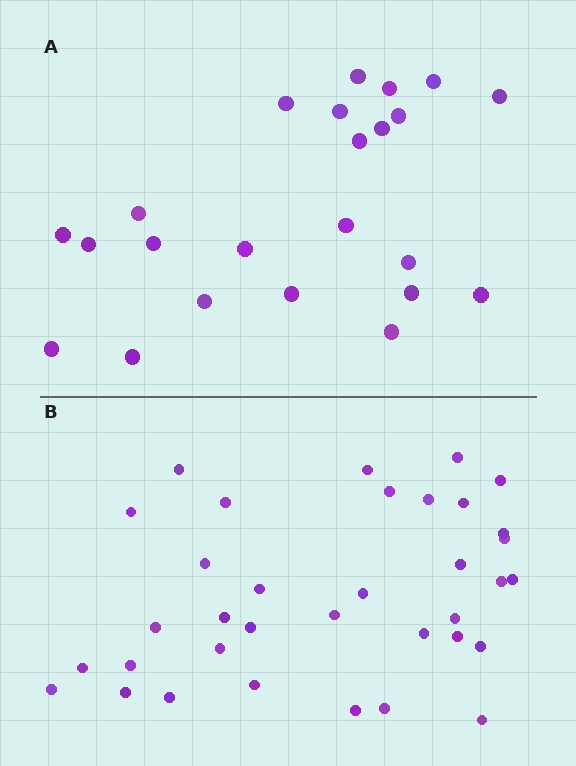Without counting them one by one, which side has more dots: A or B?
Region B (the bottom region) has more dots.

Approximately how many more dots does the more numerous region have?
Region B has roughly 12 or so more dots than region A.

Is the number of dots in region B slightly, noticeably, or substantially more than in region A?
Region B has substantially more. The ratio is roughly 1.5 to 1.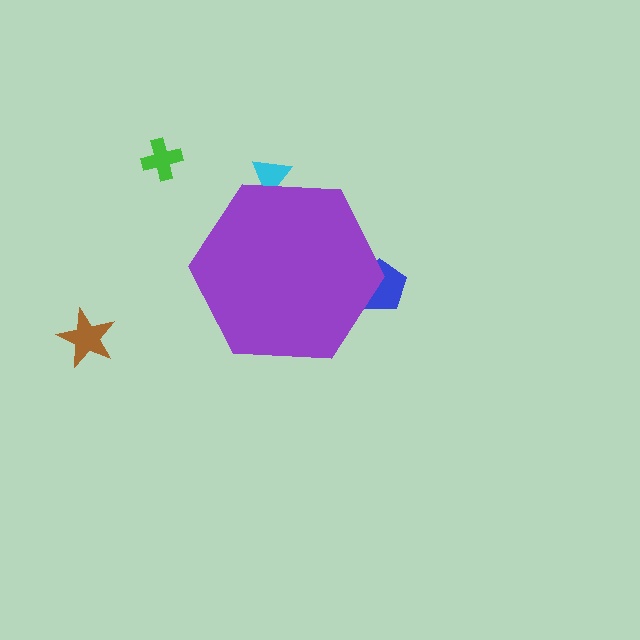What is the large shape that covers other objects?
A purple hexagon.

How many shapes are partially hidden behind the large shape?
2 shapes are partially hidden.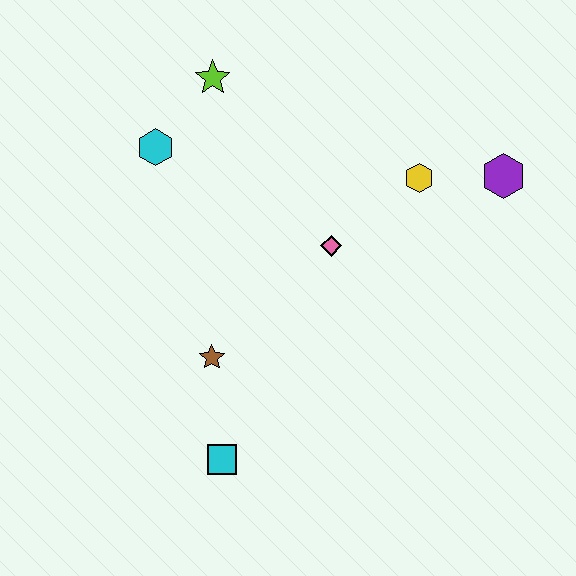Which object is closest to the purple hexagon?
The yellow hexagon is closest to the purple hexagon.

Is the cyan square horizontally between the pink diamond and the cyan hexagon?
Yes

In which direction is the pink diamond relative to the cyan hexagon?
The pink diamond is to the right of the cyan hexagon.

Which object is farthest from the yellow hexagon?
The cyan square is farthest from the yellow hexagon.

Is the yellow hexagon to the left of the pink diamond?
No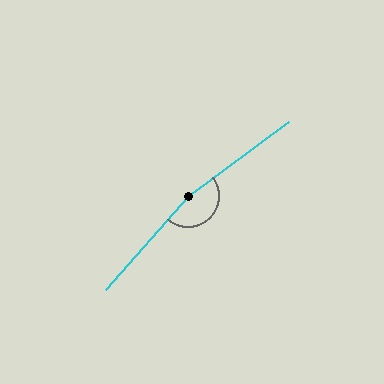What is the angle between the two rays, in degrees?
Approximately 168 degrees.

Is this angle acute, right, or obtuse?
It is obtuse.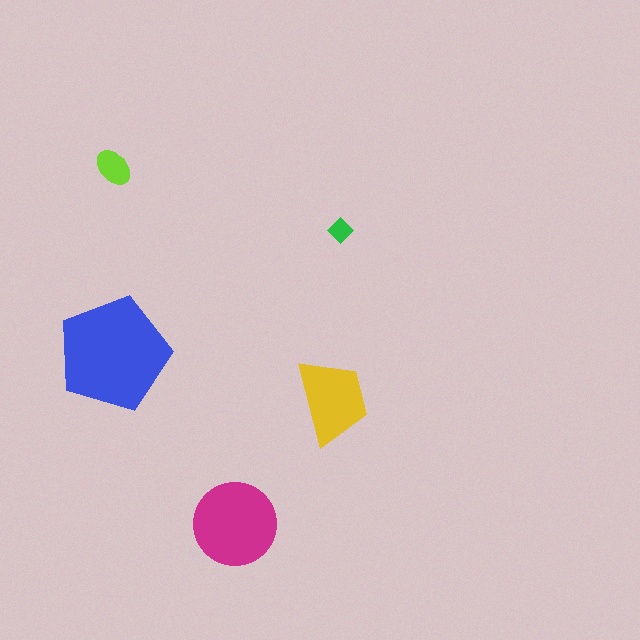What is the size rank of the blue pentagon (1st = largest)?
1st.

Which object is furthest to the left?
The lime ellipse is leftmost.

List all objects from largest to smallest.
The blue pentagon, the magenta circle, the yellow trapezoid, the lime ellipse, the green diamond.